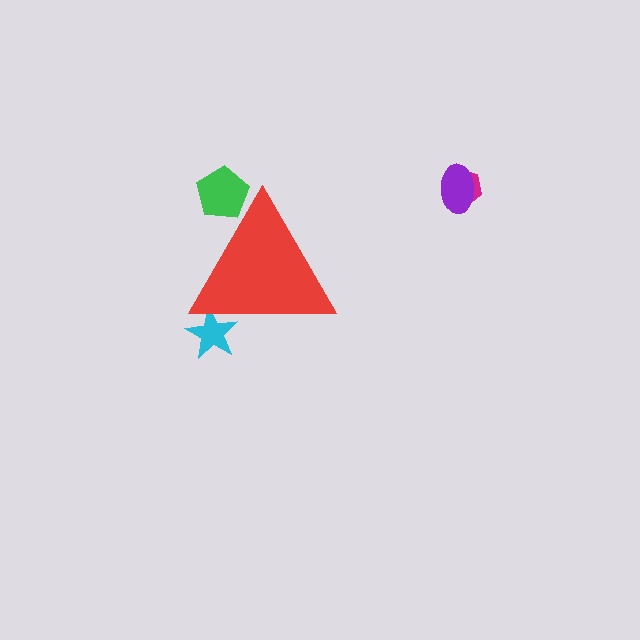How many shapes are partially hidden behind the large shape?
2 shapes are partially hidden.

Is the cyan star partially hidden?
Yes, the cyan star is partially hidden behind the red triangle.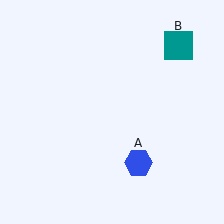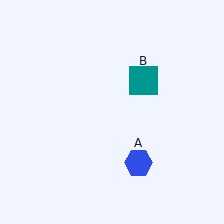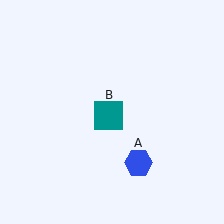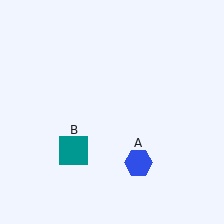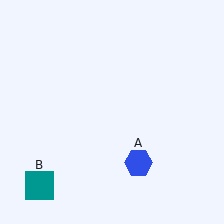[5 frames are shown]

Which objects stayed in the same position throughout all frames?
Blue hexagon (object A) remained stationary.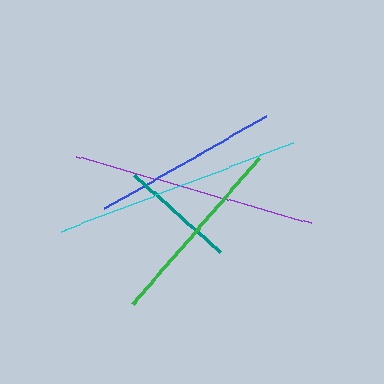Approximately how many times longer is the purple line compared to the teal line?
The purple line is approximately 2.1 times the length of the teal line.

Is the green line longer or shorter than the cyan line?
The cyan line is longer than the green line.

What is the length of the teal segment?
The teal segment is approximately 116 pixels long.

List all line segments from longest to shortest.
From longest to shortest: cyan, purple, green, blue, teal.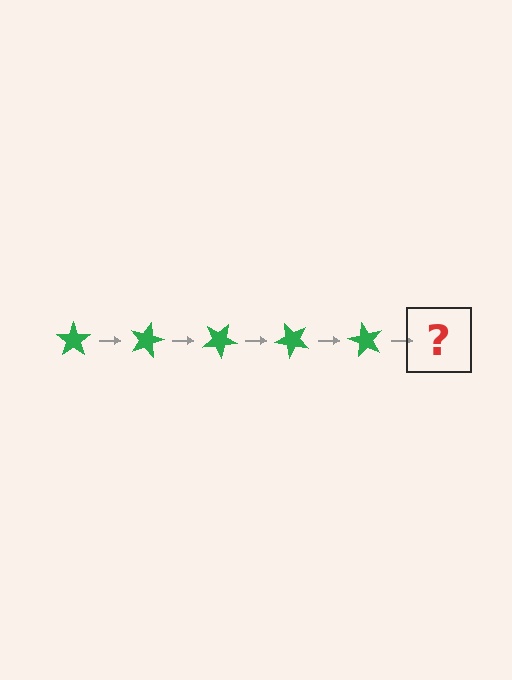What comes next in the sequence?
The next element should be a green star rotated 75 degrees.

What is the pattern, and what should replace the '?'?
The pattern is that the star rotates 15 degrees each step. The '?' should be a green star rotated 75 degrees.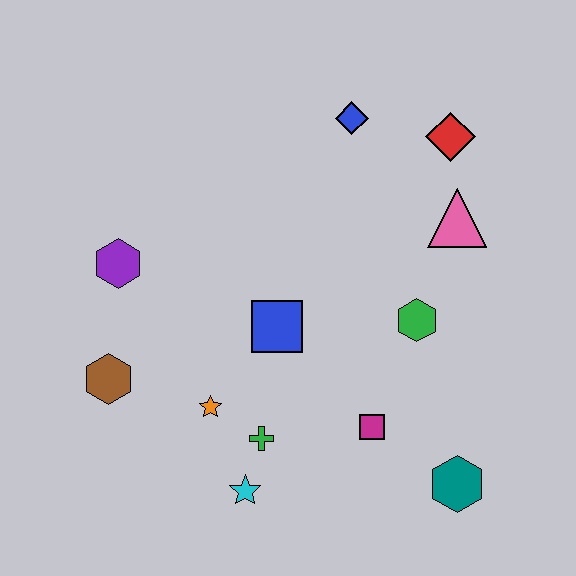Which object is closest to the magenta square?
The teal hexagon is closest to the magenta square.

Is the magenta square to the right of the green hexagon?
No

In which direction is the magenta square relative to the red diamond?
The magenta square is below the red diamond.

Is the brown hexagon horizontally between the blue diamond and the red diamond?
No